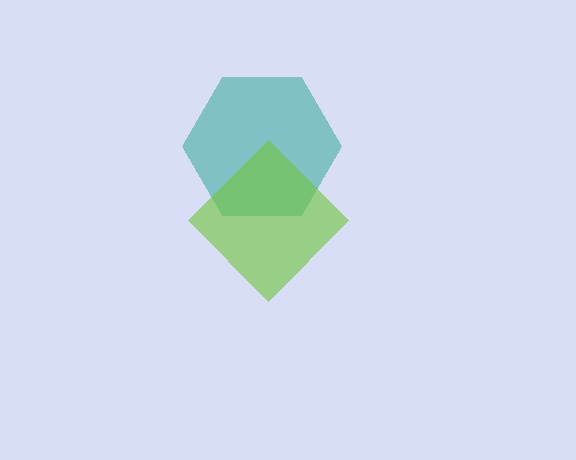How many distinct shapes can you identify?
There are 2 distinct shapes: a teal hexagon, a lime diamond.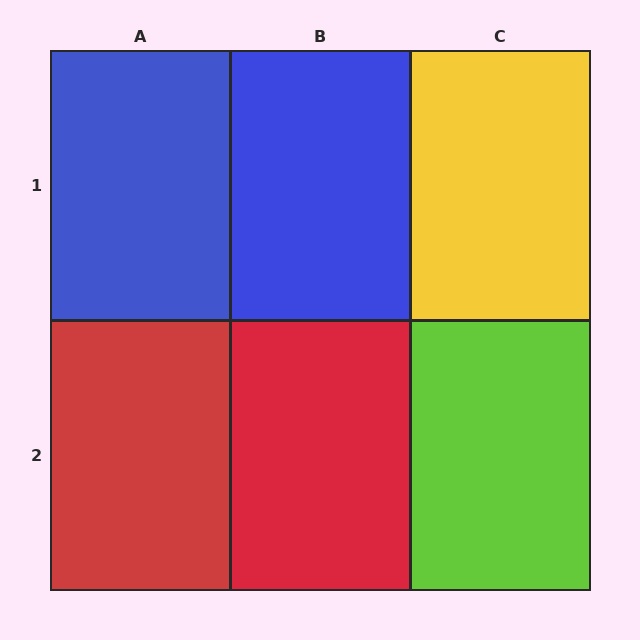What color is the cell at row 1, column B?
Blue.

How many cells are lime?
1 cell is lime.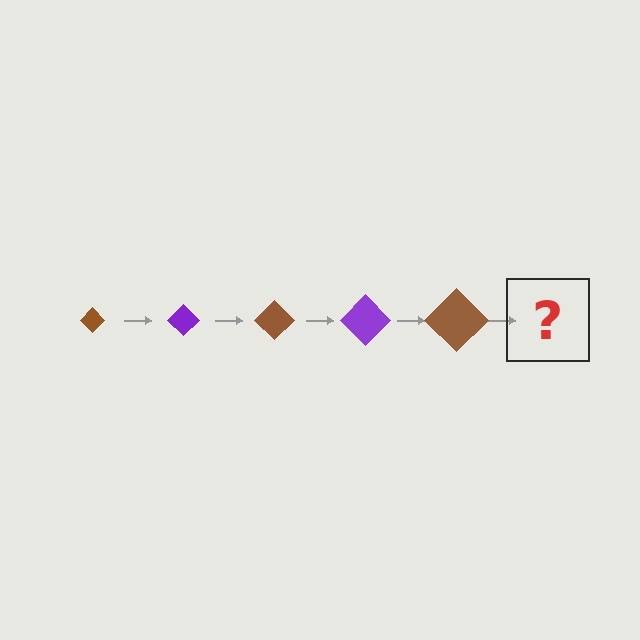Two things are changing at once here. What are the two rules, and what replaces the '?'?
The two rules are that the diamond grows larger each step and the color cycles through brown and purple. The '?' should be a purple diamond, larger than the previous one.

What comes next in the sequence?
The next element should be a purple diamond, larger than the previous one.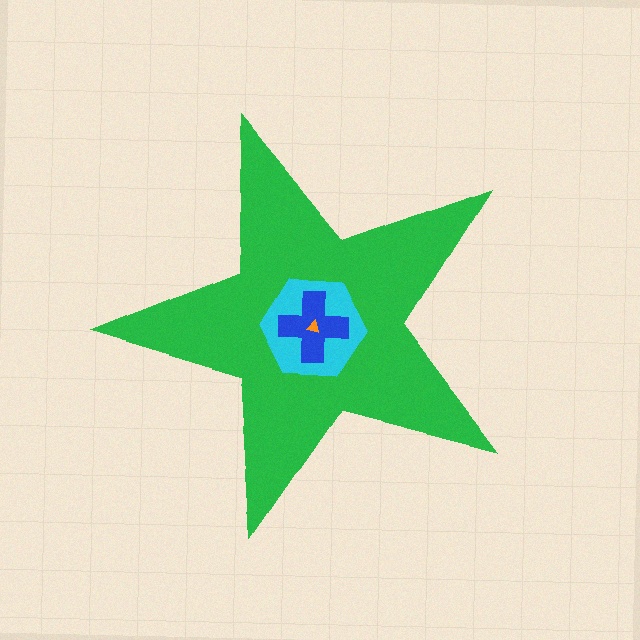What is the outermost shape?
The green star.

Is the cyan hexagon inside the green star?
Yes.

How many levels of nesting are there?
4.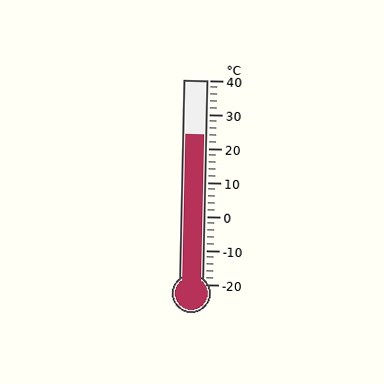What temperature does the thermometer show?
The thermometer shows approximately 24°C.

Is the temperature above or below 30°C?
The temperature is below 30°C.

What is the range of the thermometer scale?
The thermometer scale ranges from -20°C to 40°C.